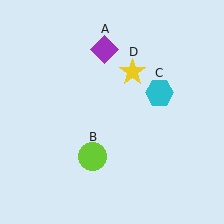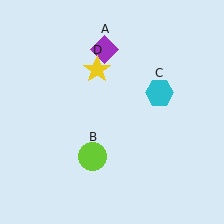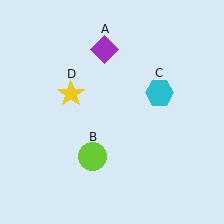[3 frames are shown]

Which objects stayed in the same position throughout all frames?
Purple diamond (object A) and lime circle (object B) and cyan hexagon (object C) remained stationary.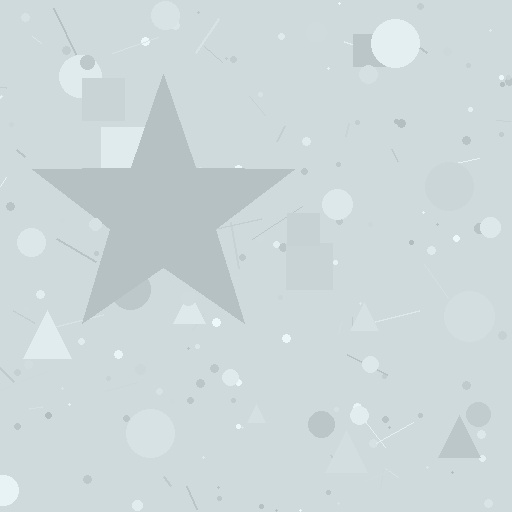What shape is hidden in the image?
A star is hidden in the image.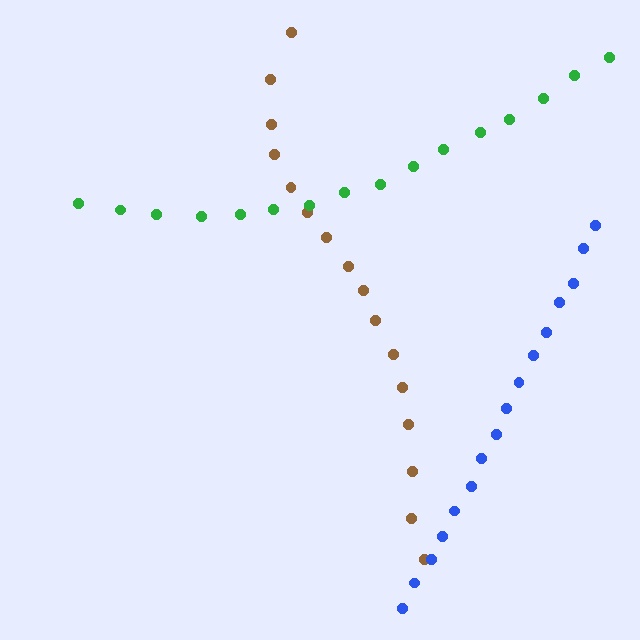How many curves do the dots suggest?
There are 3 distinct paths.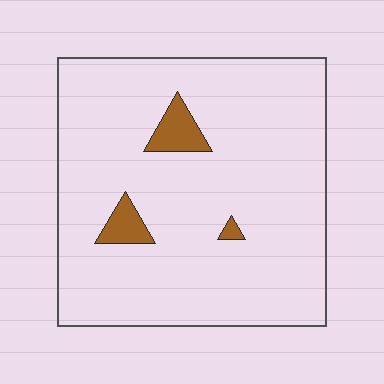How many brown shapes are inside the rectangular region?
3.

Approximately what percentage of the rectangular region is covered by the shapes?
Approximately 5%.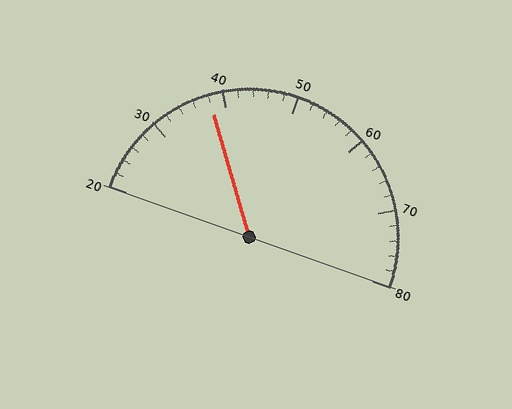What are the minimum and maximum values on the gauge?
The gauge ranges from 20 to 80.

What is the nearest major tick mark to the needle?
The nearest major tick mark is 40.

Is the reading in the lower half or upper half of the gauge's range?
The reading is in the lower half of the range (20 to 80).